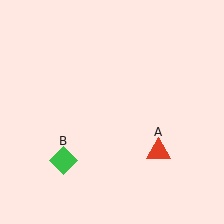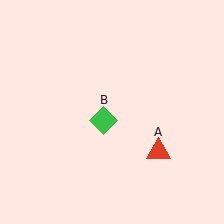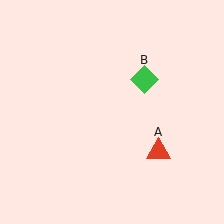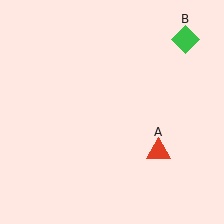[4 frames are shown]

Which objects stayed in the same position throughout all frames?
Red triangle (object A) remained stationary.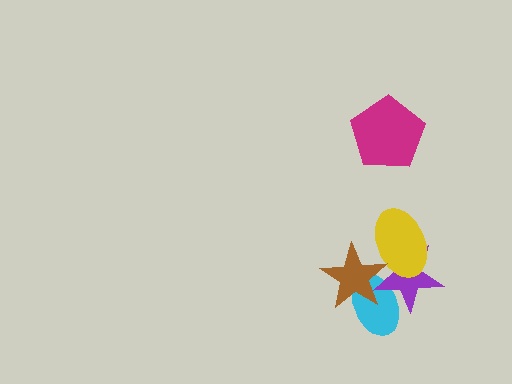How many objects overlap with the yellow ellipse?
2 objects overlap with the yellow ellipse.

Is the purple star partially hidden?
Yes, it is partially covered by another shape.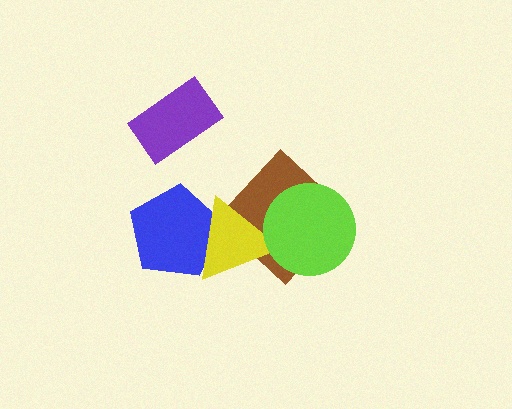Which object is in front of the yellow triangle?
The lime circle is in front of the yellow triangle.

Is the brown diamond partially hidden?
Yes, it is partially covered by another shape.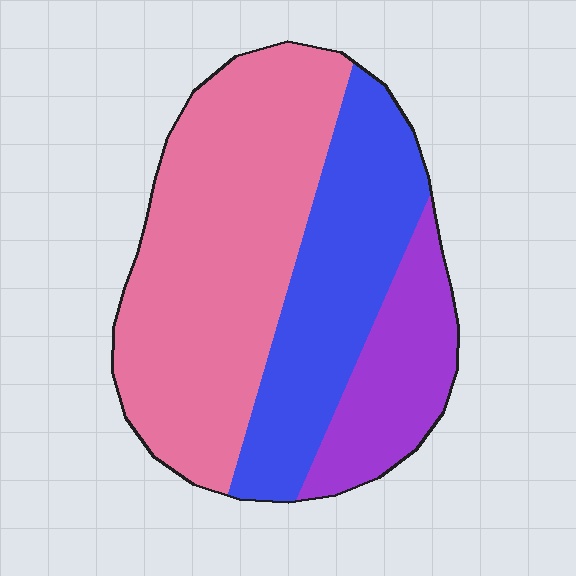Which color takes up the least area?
Purple, at roughly 20%.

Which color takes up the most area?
Pink, at roughly 50%.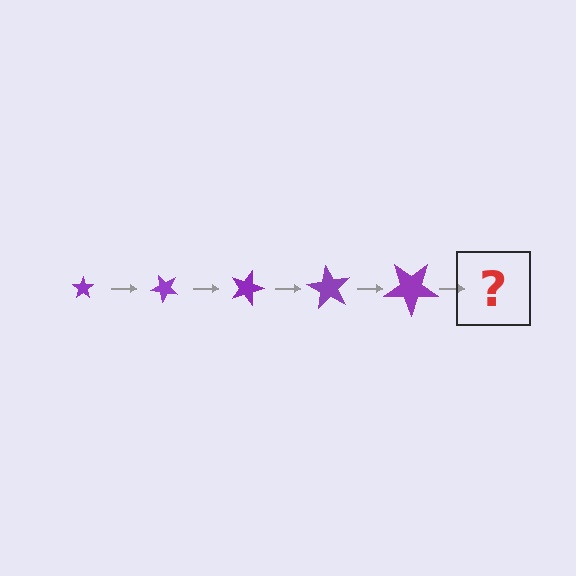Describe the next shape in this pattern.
It should be a star, larger than the previous one and rotated 225 degrees from the start.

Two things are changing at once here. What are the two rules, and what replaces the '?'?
The two rules are that the star grows larger each step and it rotates 45 degrees each step. The '?' should be a star, larger than the previous one and rotated 225 degrees from the start.